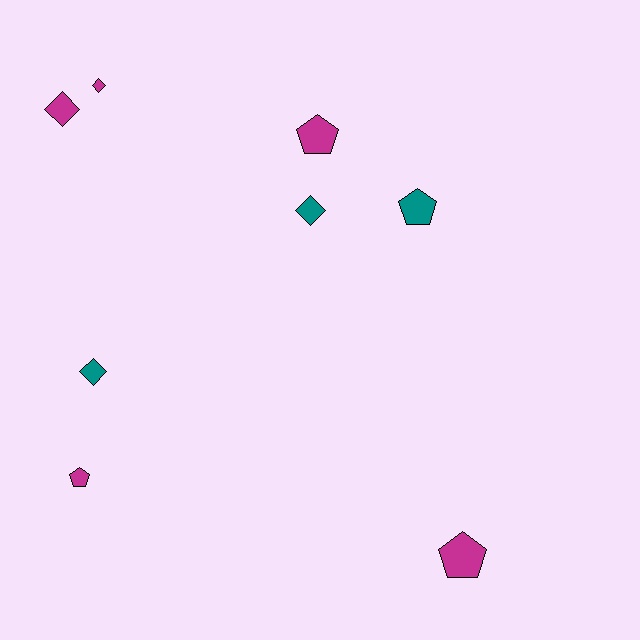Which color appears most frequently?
Magenta, with 5 objects.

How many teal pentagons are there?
There is 1 teal pentagon.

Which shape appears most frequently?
Diamond, with 4 objects.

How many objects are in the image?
There are 8 objects.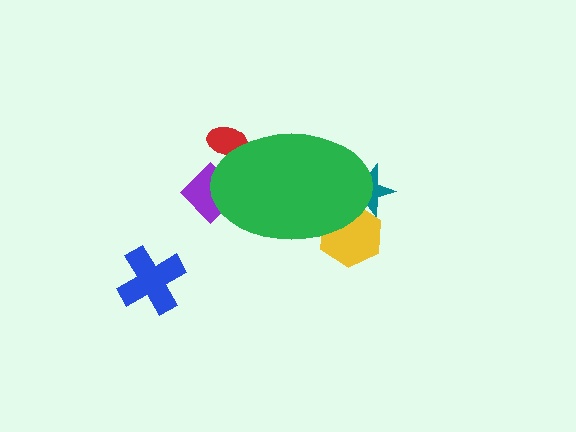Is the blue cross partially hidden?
No, the blue cross is fully visible.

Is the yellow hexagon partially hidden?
Yes, the yellow hexagon is partially hidden behind the green ellipse.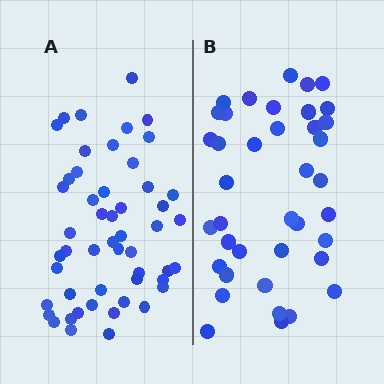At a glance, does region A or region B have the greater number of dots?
Region A (the left region) has more dots.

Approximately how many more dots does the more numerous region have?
Region A has roughly 12 or so more dots than region B.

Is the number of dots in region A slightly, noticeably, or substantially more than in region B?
Region A has noticeably more, but not dramatically so. The ratio is roughly 1.3 to 1.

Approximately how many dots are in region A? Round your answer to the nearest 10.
About 50 dots. (The exact count is 51, which rounds to 50.)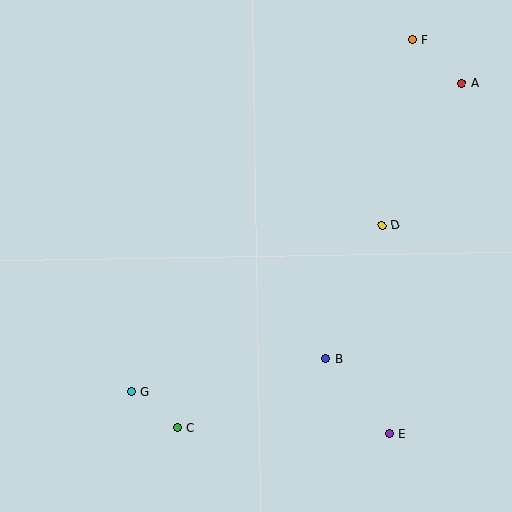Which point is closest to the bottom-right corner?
Point E is closest to the bottom-right corner.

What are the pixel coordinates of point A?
Point A is at (462, 83).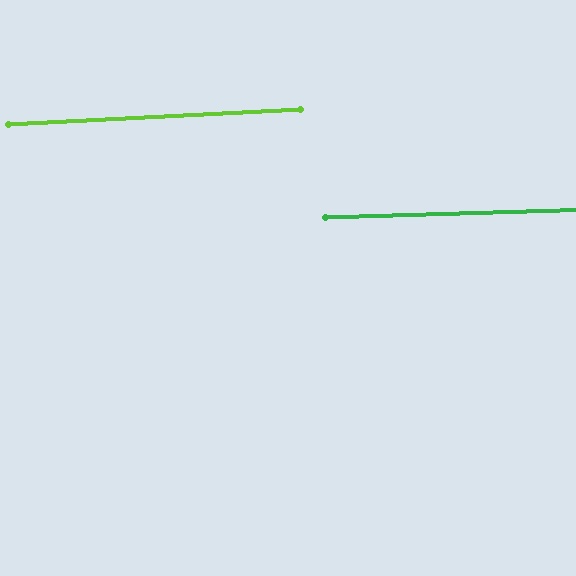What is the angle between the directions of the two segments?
Approximately 1 degree.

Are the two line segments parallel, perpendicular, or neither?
Parallel — their directions differ by only 1.2°.